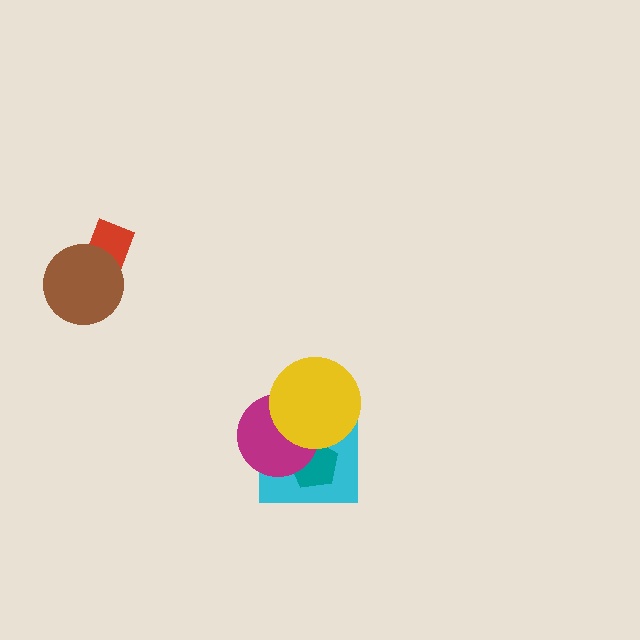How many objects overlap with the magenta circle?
3 objects overlap with the magenta circle.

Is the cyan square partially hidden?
Yes, it is partially covered by another shape.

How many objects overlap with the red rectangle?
1 object overlaps with the red rectangle.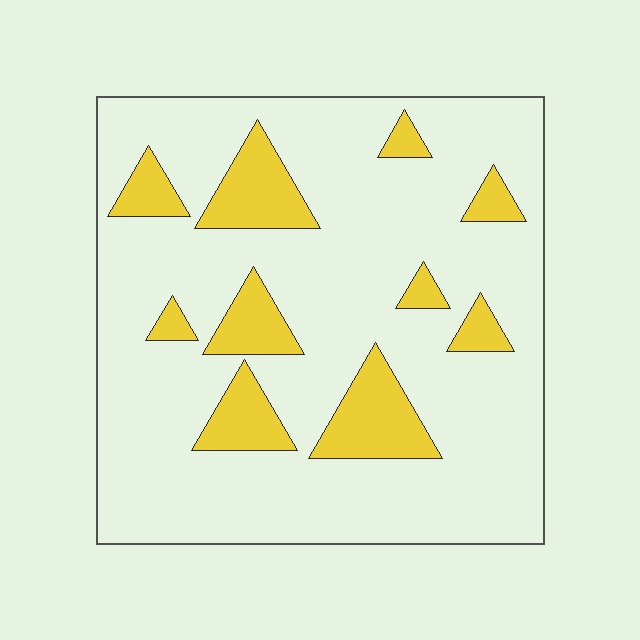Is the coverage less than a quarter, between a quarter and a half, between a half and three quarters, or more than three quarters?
Less than a quarter.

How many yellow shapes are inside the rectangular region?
10.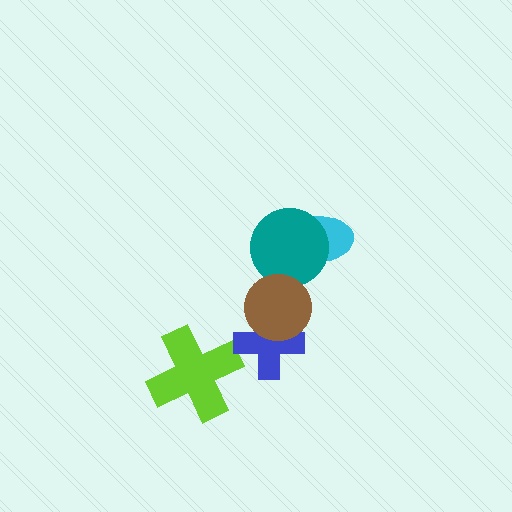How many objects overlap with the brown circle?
2 objects overlap with the brown circle.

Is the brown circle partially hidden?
No, no other shape covers it.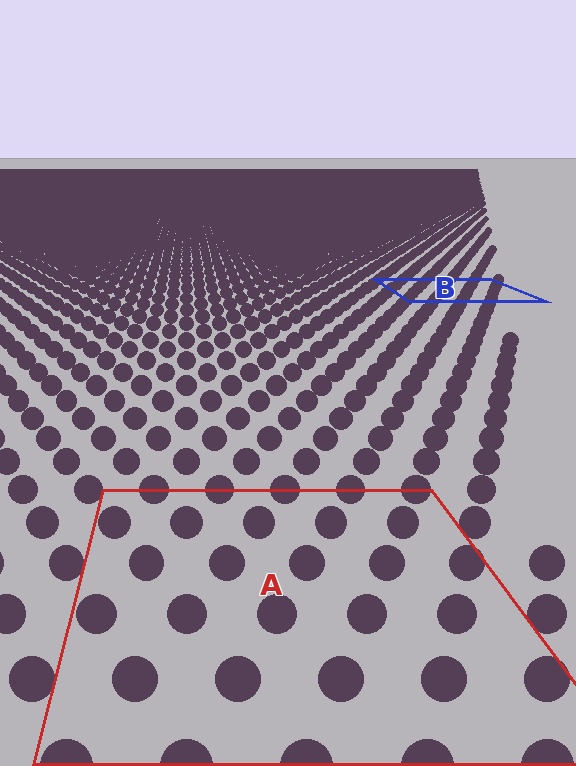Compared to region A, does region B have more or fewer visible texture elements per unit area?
Region B has more texture elements per unit area — they are packed more densely because it is farther away.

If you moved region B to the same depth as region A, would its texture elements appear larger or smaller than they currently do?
They would appear larger. At a closer depth, the same texture elements are projected at a bigger on-screen size.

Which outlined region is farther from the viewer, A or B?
Region B is farther from the viewer — the texture elements inside it appear smaller and more densely packed.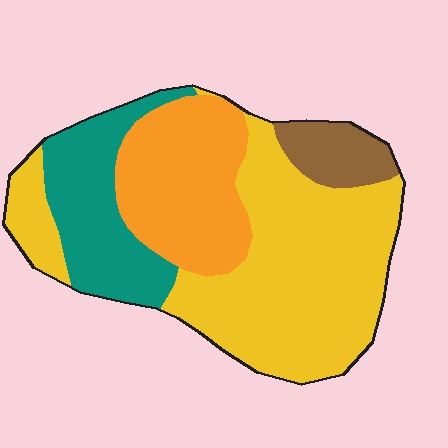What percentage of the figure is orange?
Orange takes up between a sixth and a third of the figure.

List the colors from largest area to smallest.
From largest to smallest: yellow, orange, teal, brown.